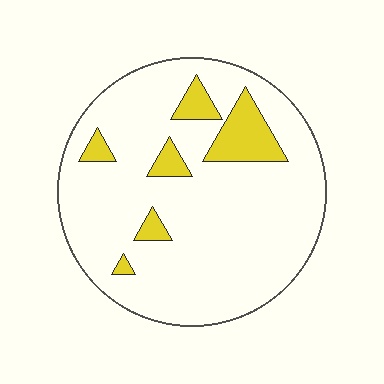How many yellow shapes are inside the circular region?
6.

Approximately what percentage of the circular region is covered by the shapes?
Approximately 15%.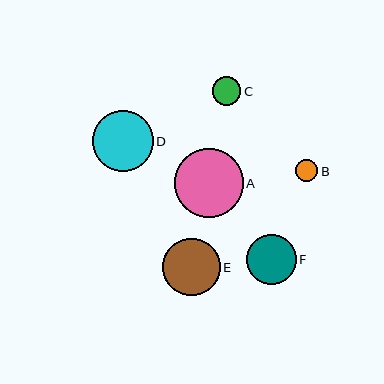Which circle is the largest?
Circle A is the largest with a size of approximately 69 pixels.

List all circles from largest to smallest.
From largest to smallest: A, D, E, F, C, B.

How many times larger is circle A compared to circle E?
Circle A is approximately 1.2 times the size of circle E.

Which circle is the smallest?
Circle B is the smallest with a size of approximately 22 pixels.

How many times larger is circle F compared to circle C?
Circle F is approximately 1.7 times the size of circle C.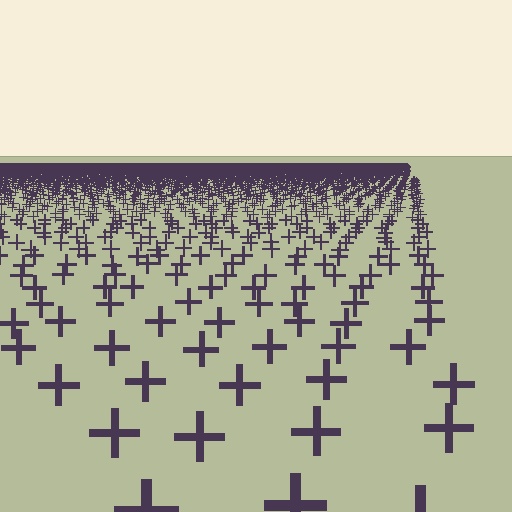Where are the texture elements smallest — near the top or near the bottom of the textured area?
Near the top.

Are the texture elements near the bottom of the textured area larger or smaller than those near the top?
Larger. Near the bottom, elements are closer to the viewer and appear at a bigger on-screen size.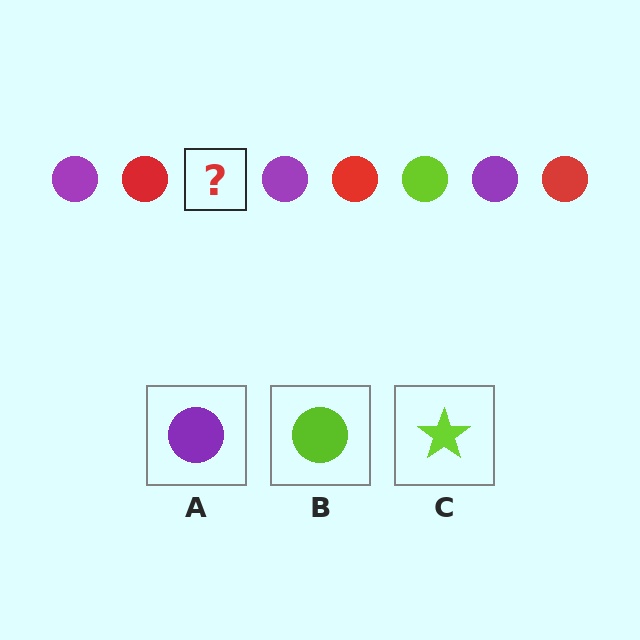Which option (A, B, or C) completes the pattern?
B.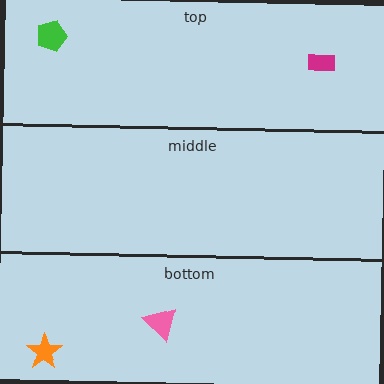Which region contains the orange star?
The bottom region.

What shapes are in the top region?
The green pentagon, the magenta rectangle.